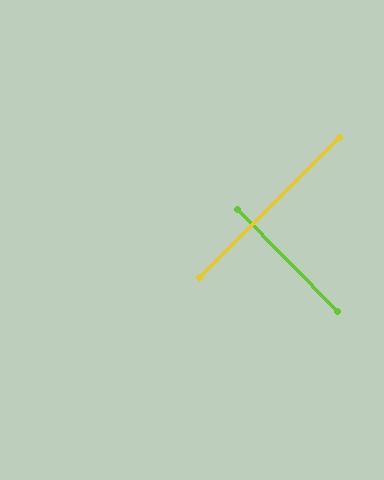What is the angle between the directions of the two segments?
Approximately 89 degrees.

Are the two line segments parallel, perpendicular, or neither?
Perpendicular — they meet at approximately 89°.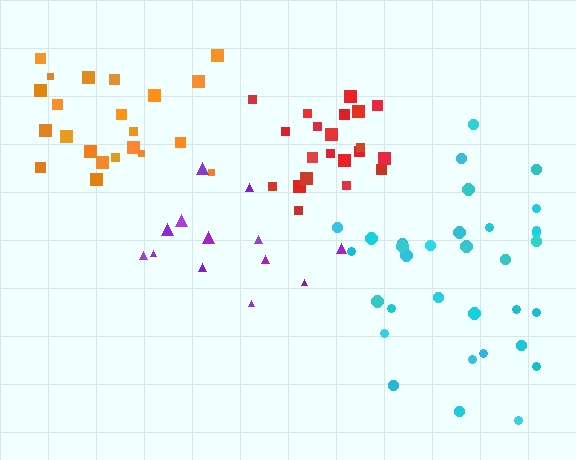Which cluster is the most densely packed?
Red.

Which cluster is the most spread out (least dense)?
Purple.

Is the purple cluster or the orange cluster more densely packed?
Orange.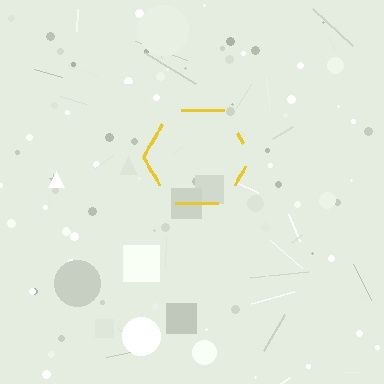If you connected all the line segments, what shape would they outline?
They would outline a hexagon.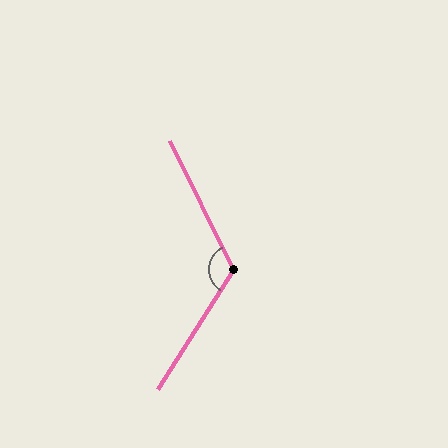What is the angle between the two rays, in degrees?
Approximately 121 degrees.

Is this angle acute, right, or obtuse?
It is obtuse.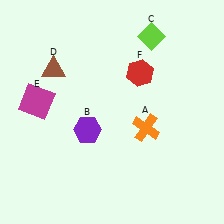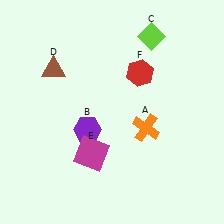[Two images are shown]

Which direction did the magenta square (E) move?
The magenta square (E) moved right.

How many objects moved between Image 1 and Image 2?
1 object moved between the two images.